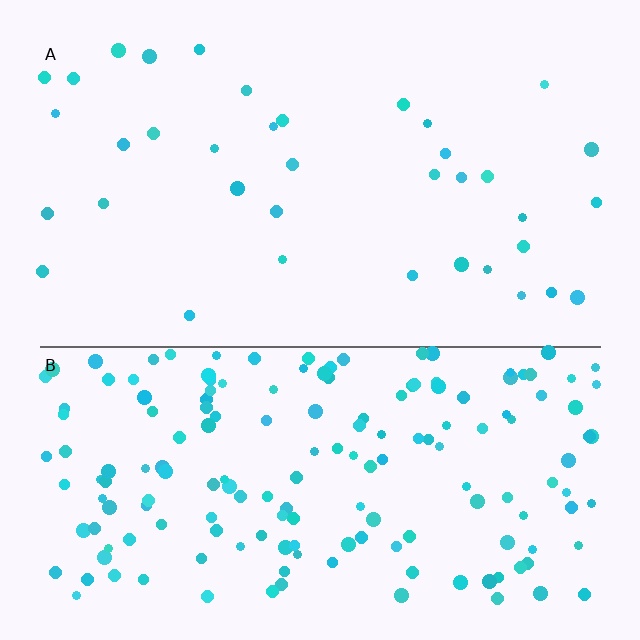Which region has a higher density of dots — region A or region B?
B (the bottom).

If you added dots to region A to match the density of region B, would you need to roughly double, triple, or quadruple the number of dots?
Approximately quadruple.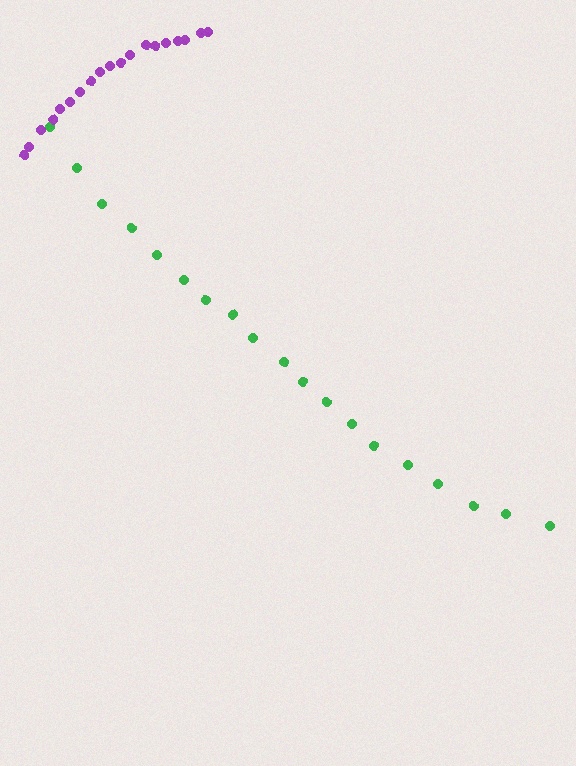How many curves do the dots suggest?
There are 2 distinct paths.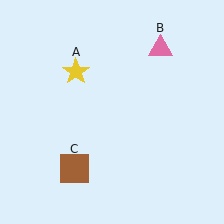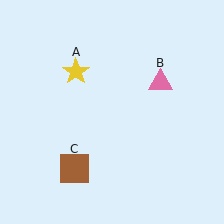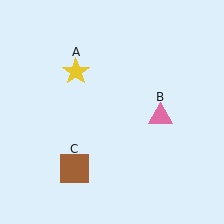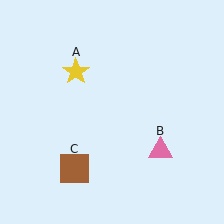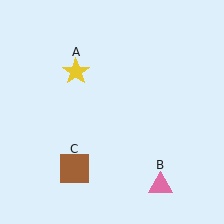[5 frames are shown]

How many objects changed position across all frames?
1 object changed position: pink triangle (object B).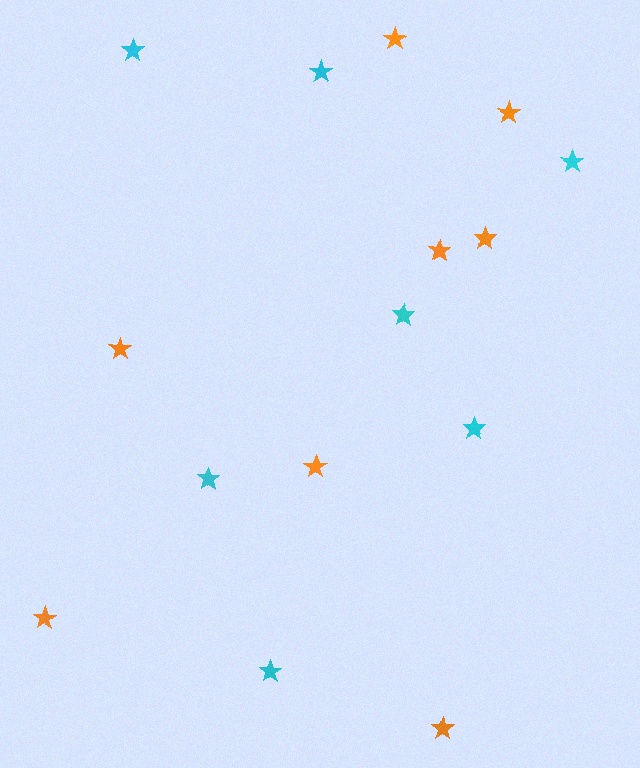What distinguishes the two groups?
There are 2 groups: one group of orange stars (8) and one group of cyan stars (7).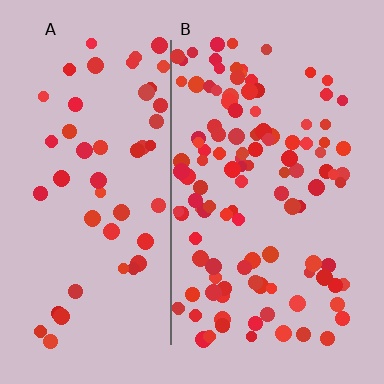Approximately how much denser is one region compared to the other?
Approximately 2.2× — region B over region A.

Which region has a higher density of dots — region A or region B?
B (the right).